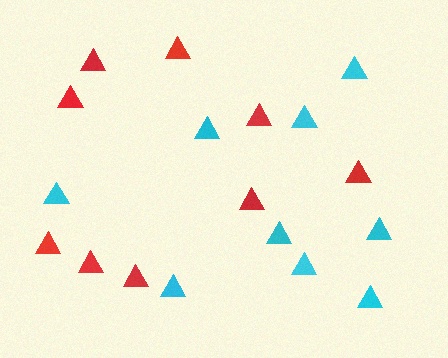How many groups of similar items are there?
There are 2 groups: one group of cyan triangles (9) and one group of red triangles (9).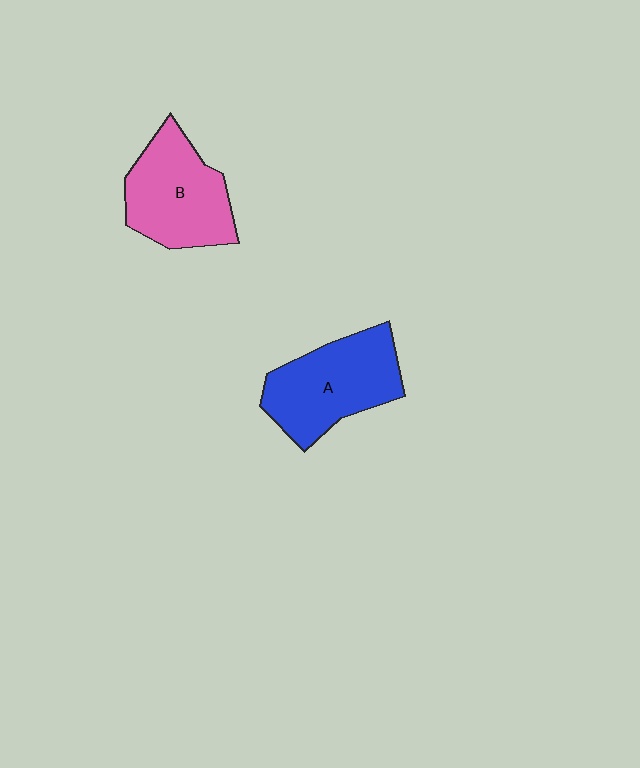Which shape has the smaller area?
Shape B (pink).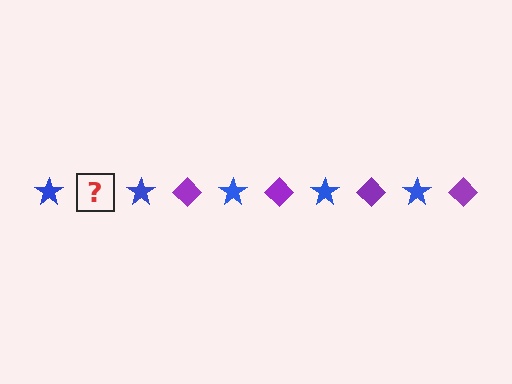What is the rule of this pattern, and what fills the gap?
The rule is that the pattern alternates between blue star and purple diamond. The gap should be filled with a purple diamond.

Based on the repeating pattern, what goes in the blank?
The blank should be a purple diamond.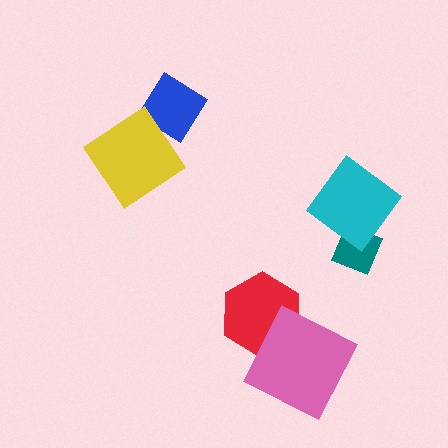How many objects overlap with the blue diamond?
1 object overlaps with the blue diamond.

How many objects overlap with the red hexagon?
1 object overlaps with the red hexagon.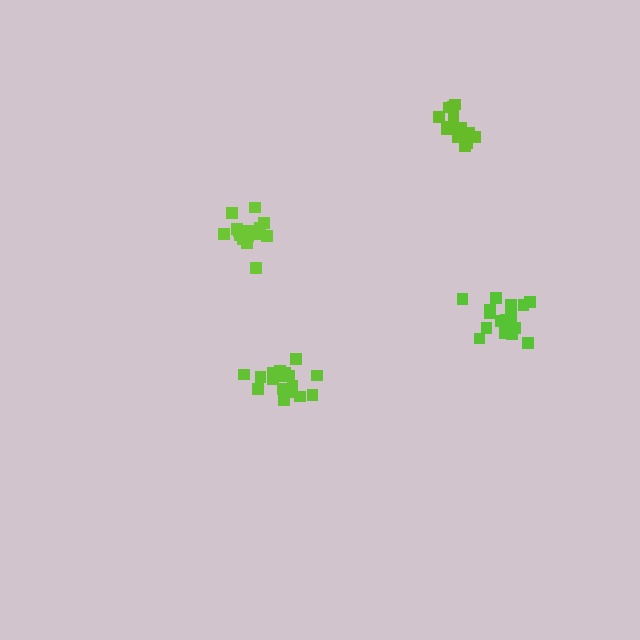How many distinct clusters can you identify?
There are 4 distinct clusters.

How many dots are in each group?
Group 1: 15 dots, Group 2: 18 dots, Group 3: 18 dots, Group 4: 17 dots (68 total).